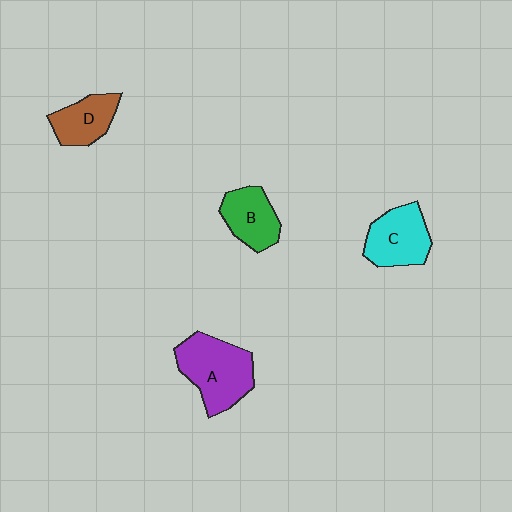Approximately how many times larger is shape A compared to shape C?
Approximately 1.3 times.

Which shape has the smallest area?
Shape D (brown).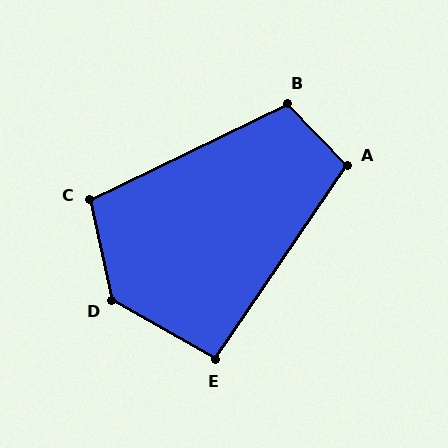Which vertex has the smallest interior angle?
E, at approximately 94 degrees.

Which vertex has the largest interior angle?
D, at approximately 132 degrees.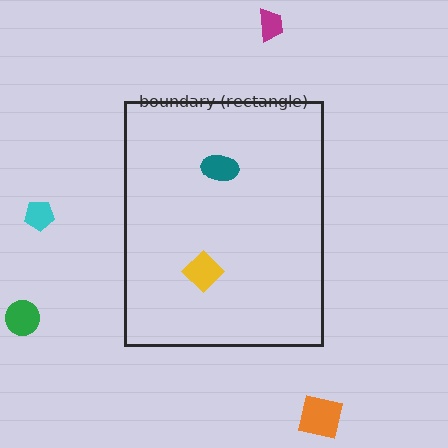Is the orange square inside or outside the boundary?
Outside.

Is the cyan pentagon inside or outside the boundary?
Outside.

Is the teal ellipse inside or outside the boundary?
Inside.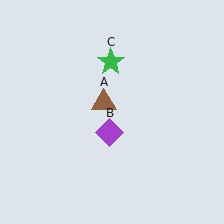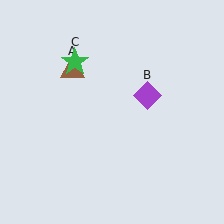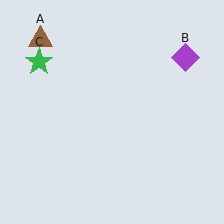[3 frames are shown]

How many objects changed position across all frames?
3 objects changed position: brown triangle (object A), purple diamond (object B), green star (object C).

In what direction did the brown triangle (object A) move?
The brown triangle (object A) moved up and to the left.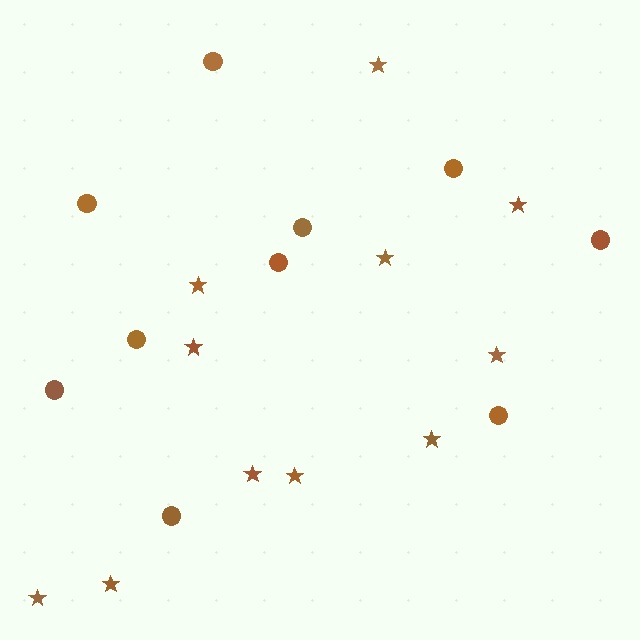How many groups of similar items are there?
There are 2 groups: one group of circles (10) and one group of stars (11).